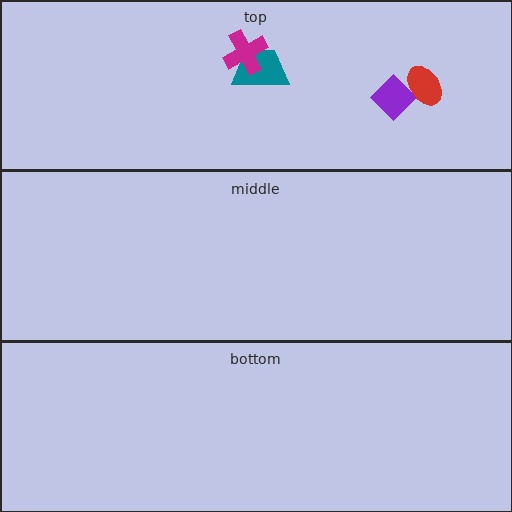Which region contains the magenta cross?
The top region.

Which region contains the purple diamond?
The top region.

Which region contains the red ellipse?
The top region.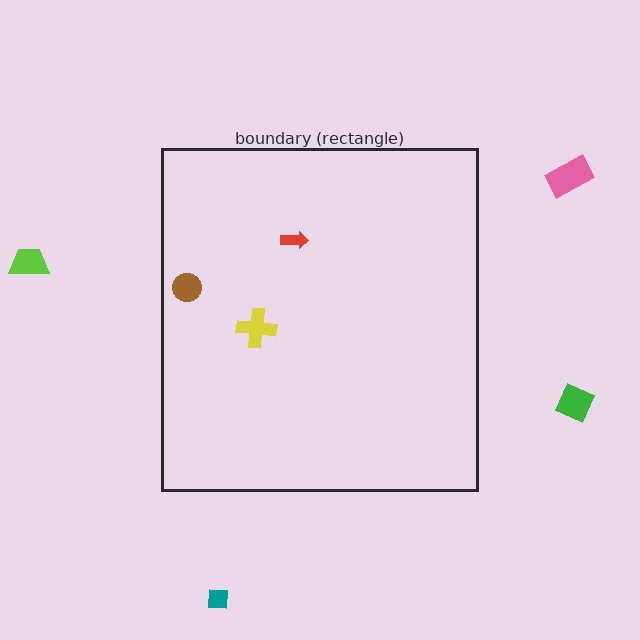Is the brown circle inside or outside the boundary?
Inside.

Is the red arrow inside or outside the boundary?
Inside.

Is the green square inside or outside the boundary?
Outside.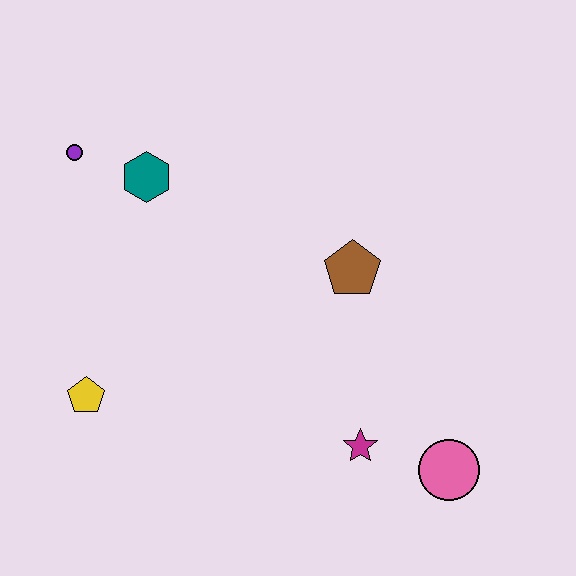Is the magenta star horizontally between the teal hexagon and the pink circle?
Yes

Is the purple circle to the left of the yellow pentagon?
Yes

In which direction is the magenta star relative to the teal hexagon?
The magenta star is below the teal hexagon.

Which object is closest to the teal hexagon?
The purple circle is closest to the teal hexagon.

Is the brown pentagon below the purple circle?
Yes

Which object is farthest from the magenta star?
The purple circle is farthest from the magenta star.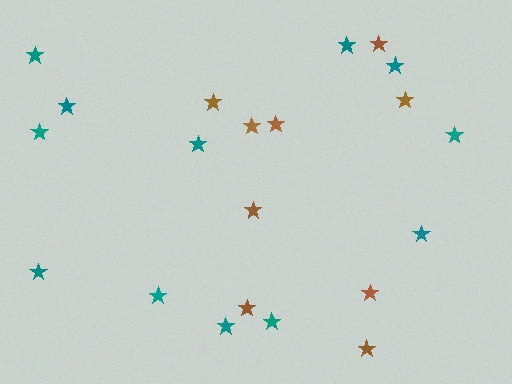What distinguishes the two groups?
There are 2 groups: one group of teal stars (12) and one group of brown stars (9).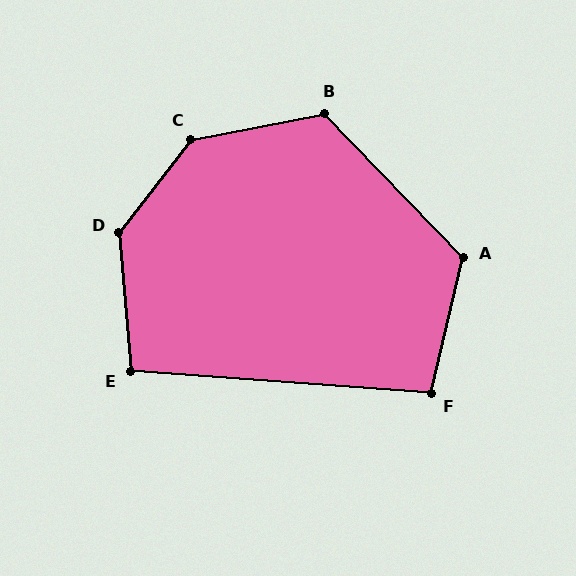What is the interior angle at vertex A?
Approximately 123 degrees (obtuse).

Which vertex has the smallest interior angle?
F, at approximately 99 degrees.